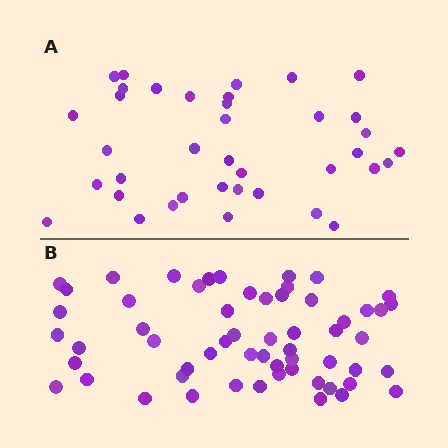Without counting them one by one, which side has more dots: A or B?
Region B (the bottom region) has more dots.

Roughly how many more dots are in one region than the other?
Region B has approximately 20 more dots than region A.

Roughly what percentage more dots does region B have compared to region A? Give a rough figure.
About 55% more.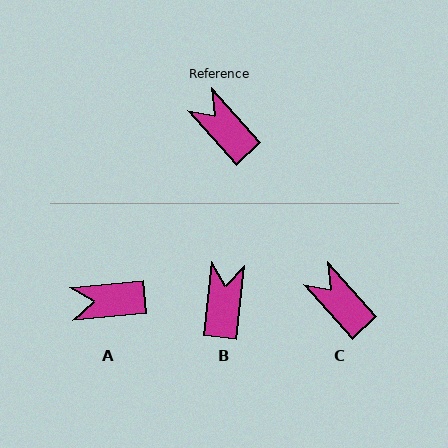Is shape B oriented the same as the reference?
No, it is off by about 49 degrees.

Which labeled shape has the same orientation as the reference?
C.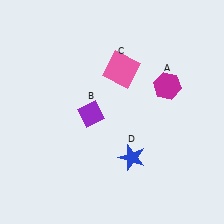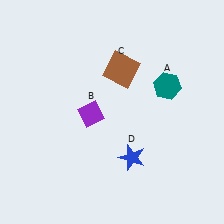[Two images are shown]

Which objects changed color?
A changed from magenta to teal. C changed from pink to brown.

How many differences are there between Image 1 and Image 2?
There are 2 differences between the two images.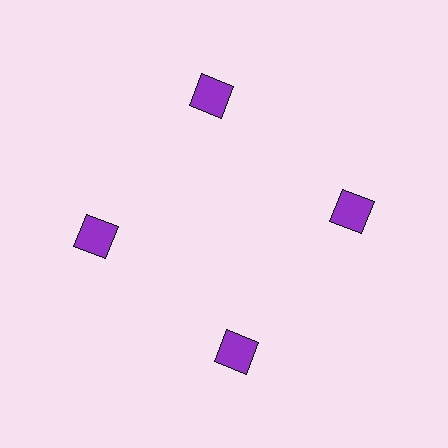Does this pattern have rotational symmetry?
Yes, this pattern has 4-fold rotational symmetry. It looks the same after rotating 90 degrees around the center.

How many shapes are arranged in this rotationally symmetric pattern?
There are 4 shapes, arranged in 4 groups of 1.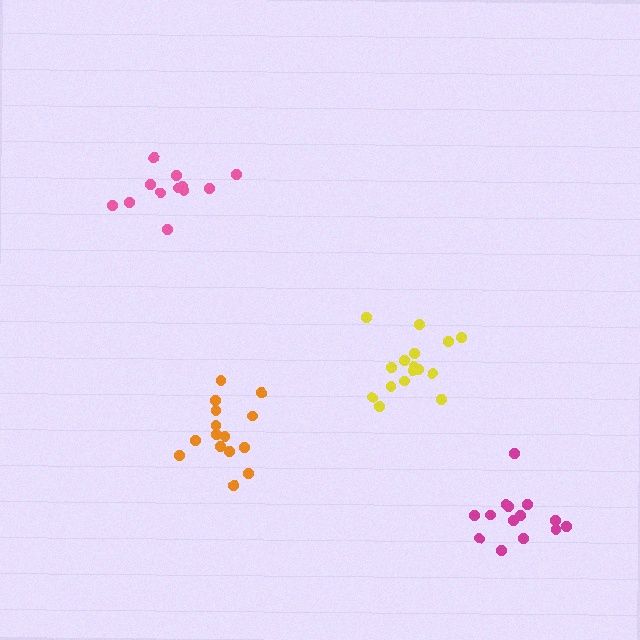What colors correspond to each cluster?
The clusters are colored: magenta, orange, pink, yellow.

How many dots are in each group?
Group 1: 14 dots, Group 2: 15 dots, Group 3: 12 dots, Group 4: 16 dots (57 total).